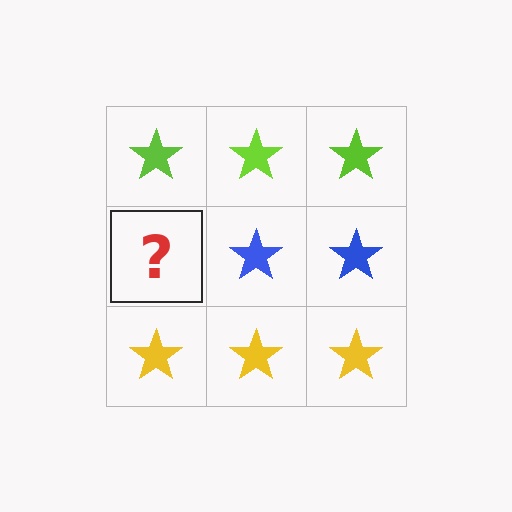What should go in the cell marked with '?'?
The missing cell should contain a blue star.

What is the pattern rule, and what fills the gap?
The rule is that each row has a consistent color. The gap should be filled with a blue star.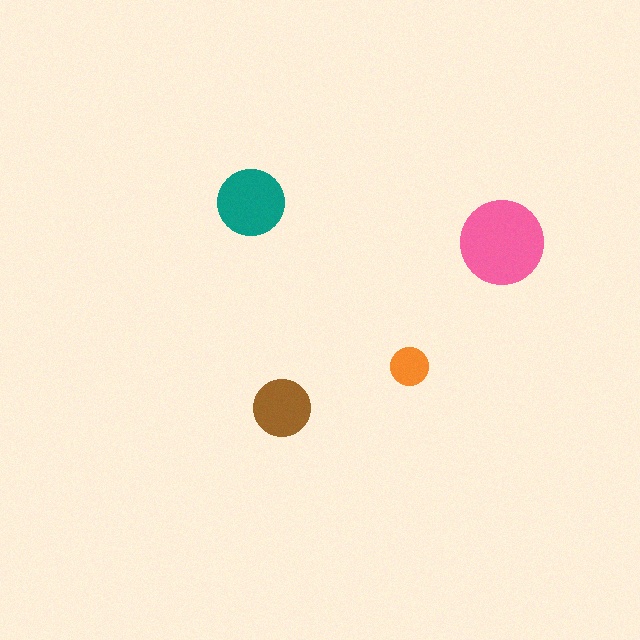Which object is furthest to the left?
The teal circle is leftmost.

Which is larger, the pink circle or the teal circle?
The pink one.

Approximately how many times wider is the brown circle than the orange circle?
About 1.5 times wider.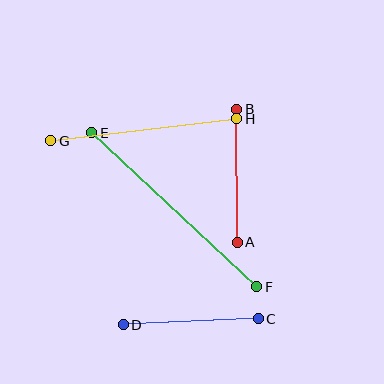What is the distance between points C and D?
The distance is approximately 136 pixels.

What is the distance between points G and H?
The distance is approximately 187 pixels.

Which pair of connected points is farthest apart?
Points E and F are farthest apart.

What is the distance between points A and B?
The distance is approximately 133 pixels.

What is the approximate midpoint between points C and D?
The midpoint is at approximately (191, 322) pixels.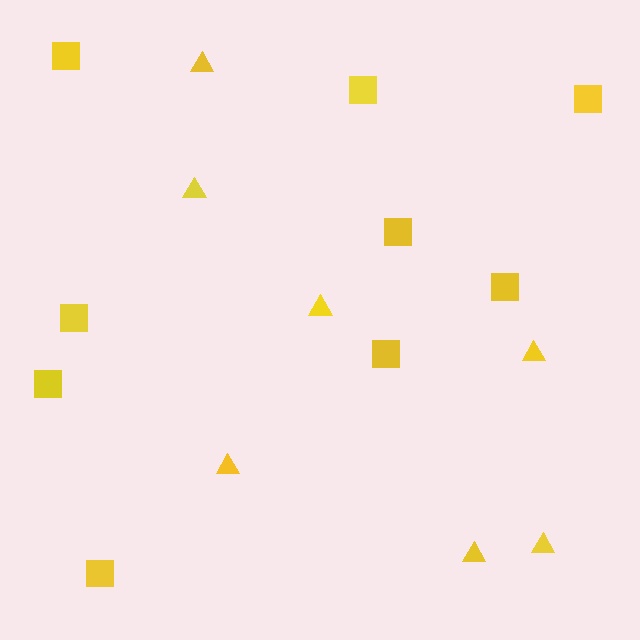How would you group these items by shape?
There are 2 groups: one group of triangles (7) and one group of squares (9).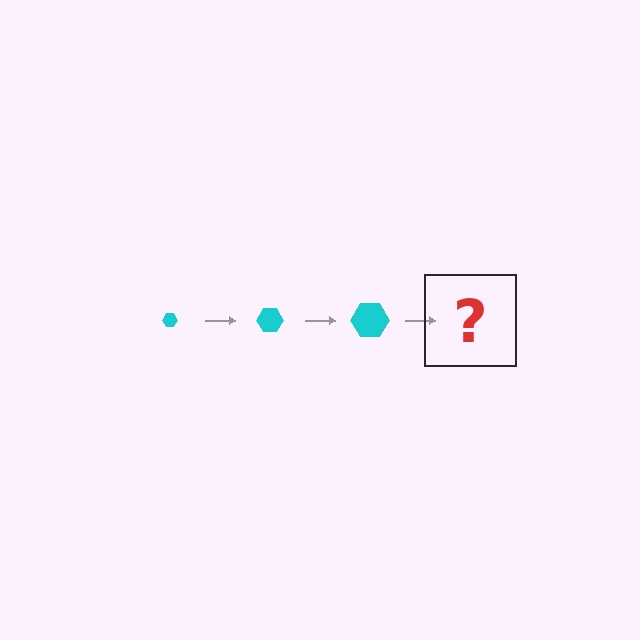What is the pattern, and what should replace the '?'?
The pattern is that the hexagon gets progressively larger each step. The '?' should be a cyan hexagon, larger than the previous one.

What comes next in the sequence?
The next element should be a cyan hexagon, larger than the previous one.